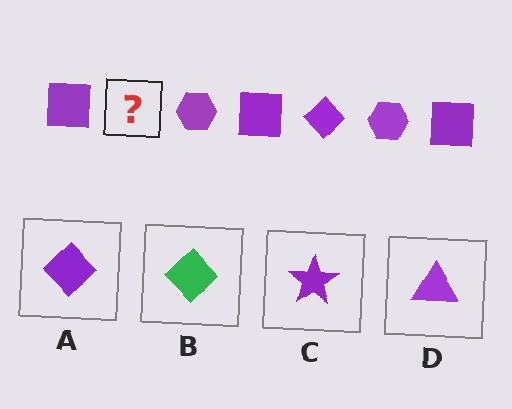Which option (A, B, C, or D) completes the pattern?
A.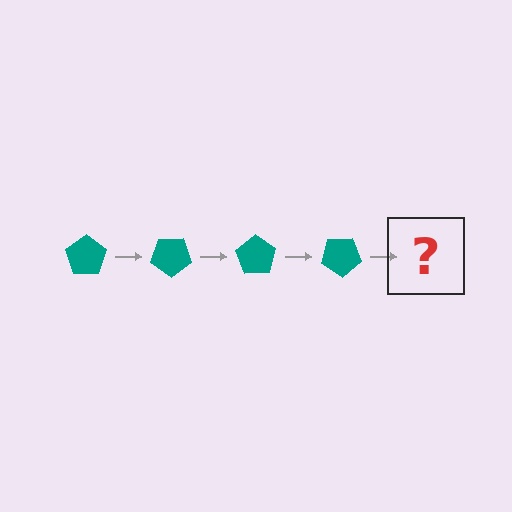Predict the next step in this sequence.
The next step is a teal pentagon rotated 140 degrees.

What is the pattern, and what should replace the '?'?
The pattern is that the pentagon rotates 35 degrees each step. The '?' should be a teal pentagon rotated 140 degrees.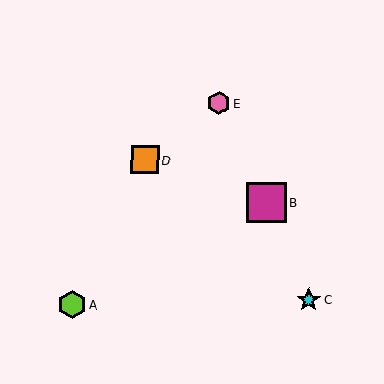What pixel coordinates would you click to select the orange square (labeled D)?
Click at (145, 160) to select the orange square D.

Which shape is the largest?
The magenta square (labeled B) is the largest.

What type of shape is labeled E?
Shape E is a pink hexagon.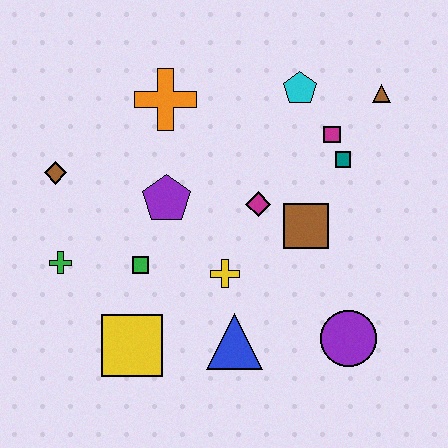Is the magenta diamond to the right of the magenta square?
No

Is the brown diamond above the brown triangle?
No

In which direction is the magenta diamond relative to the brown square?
The magenta diamond is to the left of the brown square.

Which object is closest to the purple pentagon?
The green square is closest to the purple pentagon.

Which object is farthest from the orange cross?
The purple circle is farthest from the orange cross.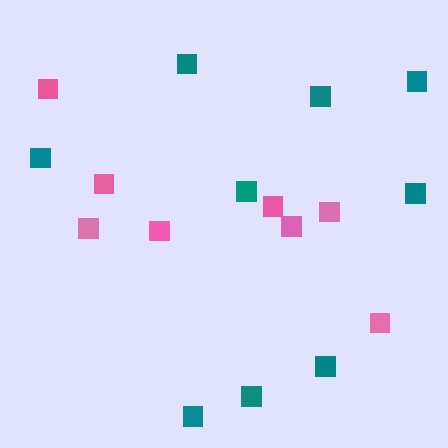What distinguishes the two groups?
There are 2 groups: one group of teal squares (9) and one group of pink squares (8).